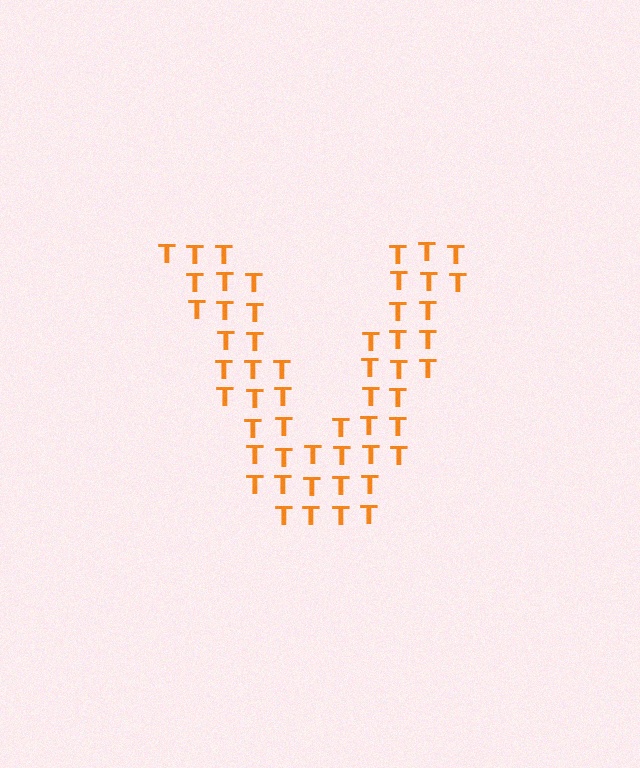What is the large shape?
The large shape is the letter V.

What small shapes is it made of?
It is made of small letter T's.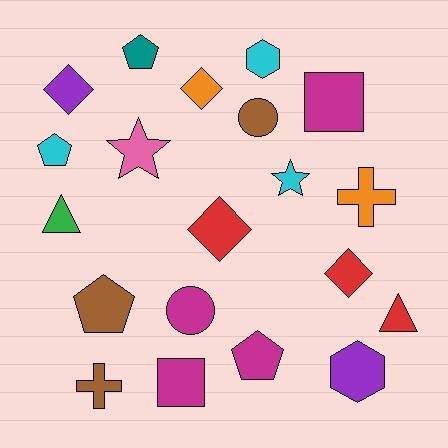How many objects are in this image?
There are 20 objects.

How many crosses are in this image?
There are 2 crosses.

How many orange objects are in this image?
There are 2 orange objects.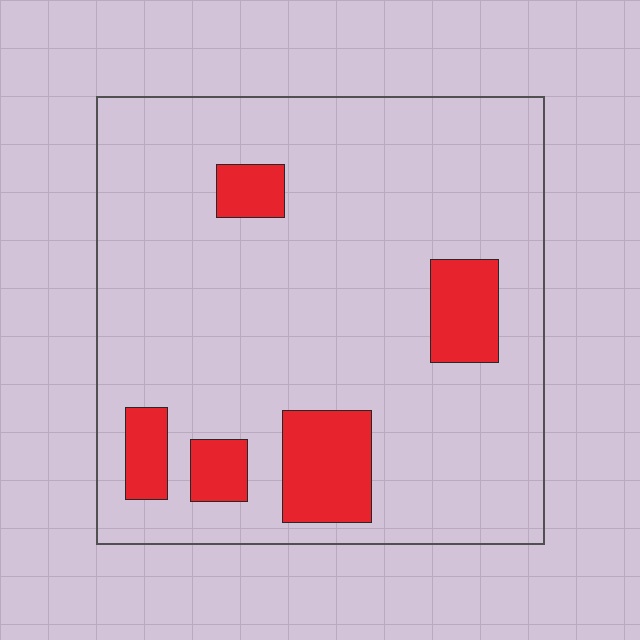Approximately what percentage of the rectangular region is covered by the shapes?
Approximately 15%.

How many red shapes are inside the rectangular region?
5.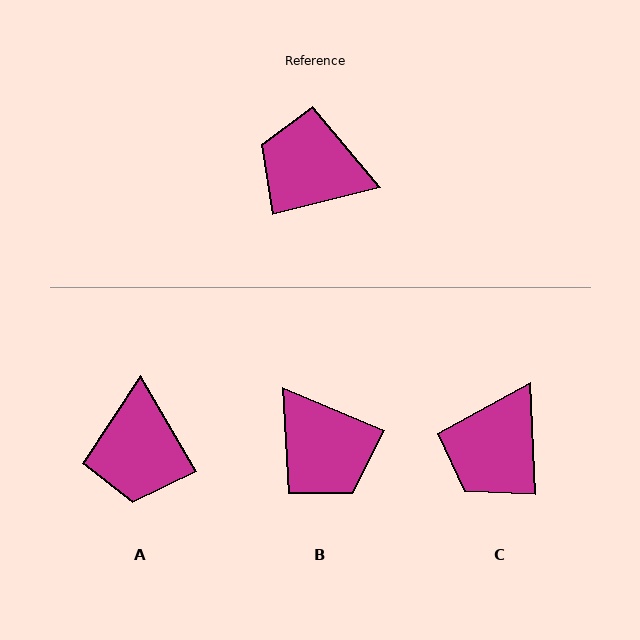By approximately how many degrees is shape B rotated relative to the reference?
Approximately 143 degrees counter-clockwise.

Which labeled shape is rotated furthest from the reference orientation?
B, about 143 degrees away.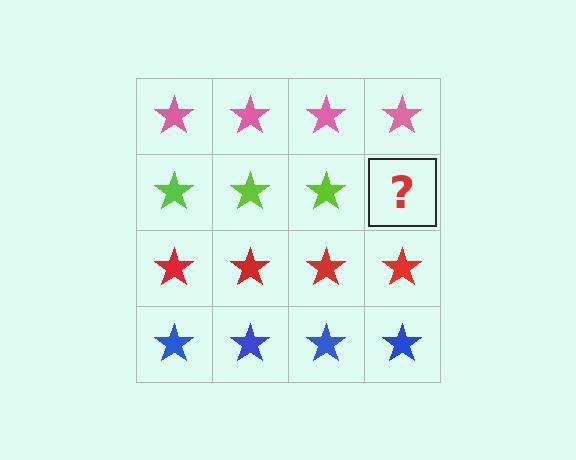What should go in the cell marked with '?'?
The missing cell should contain a lime star.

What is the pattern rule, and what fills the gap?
The rule is that each row has a consistent color. The gap should be filled with a lime star.